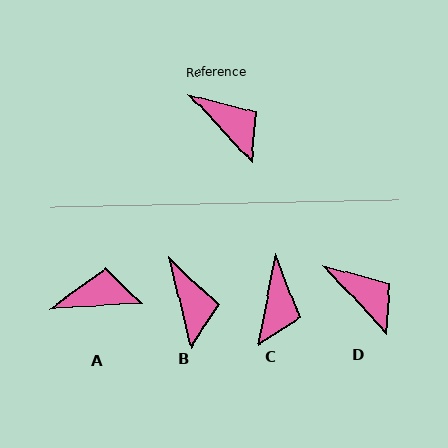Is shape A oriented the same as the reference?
No, it is off by about 51 degrees.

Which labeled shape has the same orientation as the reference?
D.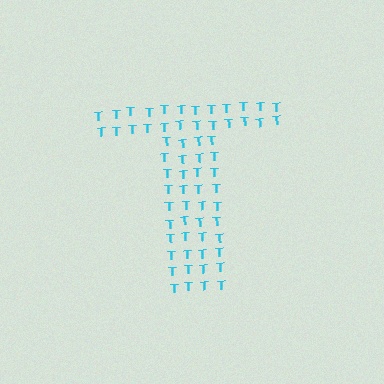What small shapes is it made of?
It is made of small letter T's.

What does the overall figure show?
The overall figure shows the letter T.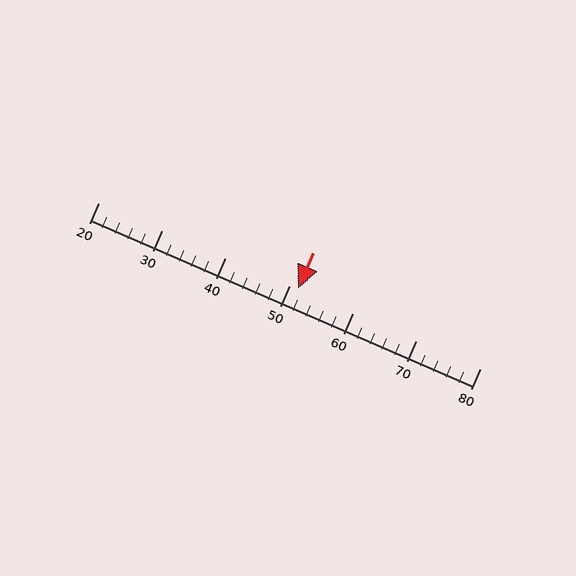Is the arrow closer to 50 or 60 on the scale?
The arrow is closer to 50.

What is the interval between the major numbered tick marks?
The major tick marks are spaced 10 units apart.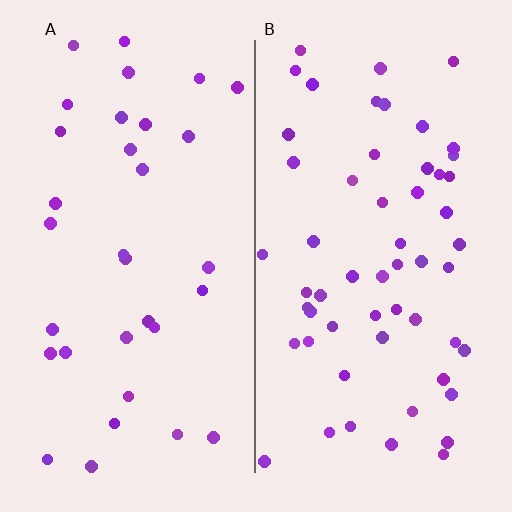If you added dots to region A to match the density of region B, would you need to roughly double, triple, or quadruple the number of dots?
Approximately double.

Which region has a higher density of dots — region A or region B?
B (the right).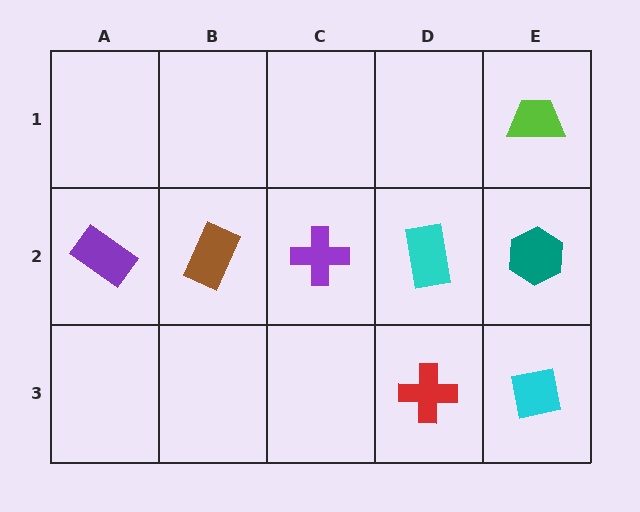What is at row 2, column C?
A purple cross.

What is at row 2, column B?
A brown rectangle.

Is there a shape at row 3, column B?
No, that cell is empty.